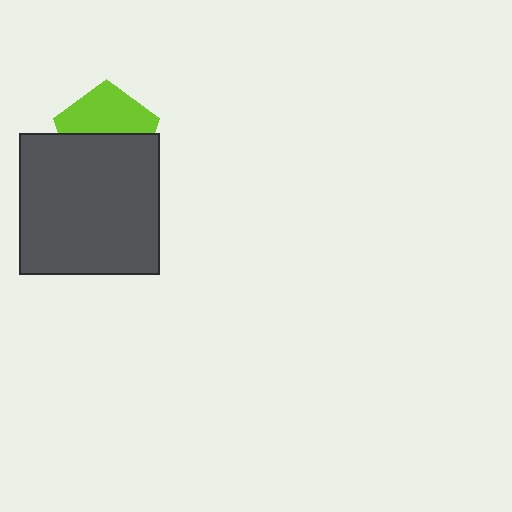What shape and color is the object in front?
The object in front is a dark gray square.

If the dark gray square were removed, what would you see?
You would see the complete lime pentagon.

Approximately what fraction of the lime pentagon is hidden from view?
Roughly 52% of the lime pentagon is hidden behind the dark gray square.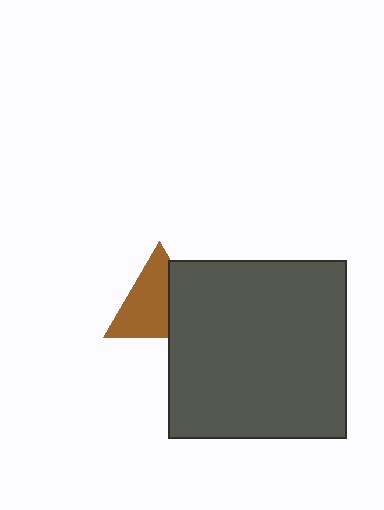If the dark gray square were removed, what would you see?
You would see the complete brown triangle.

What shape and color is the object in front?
The object in front is a dark gray square.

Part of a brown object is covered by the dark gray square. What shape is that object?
It is a triangle.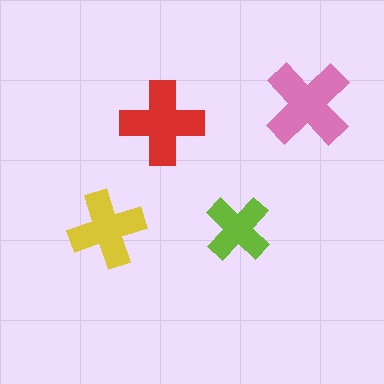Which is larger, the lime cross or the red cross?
The red one.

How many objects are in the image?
There are 4 objects in the image.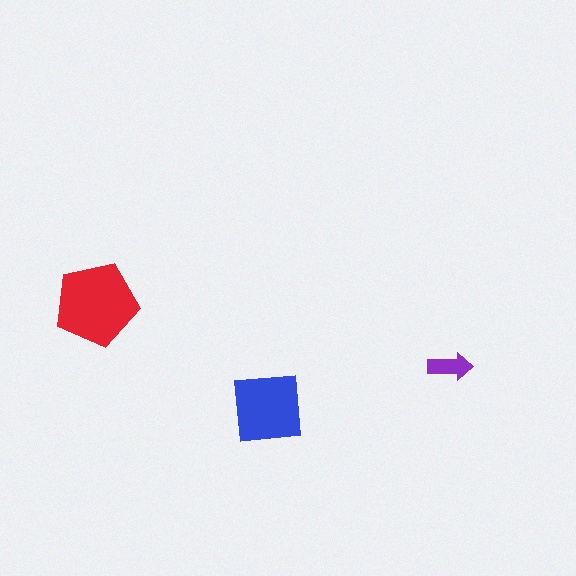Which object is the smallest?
The purple arrow.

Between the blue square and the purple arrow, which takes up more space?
The blue square.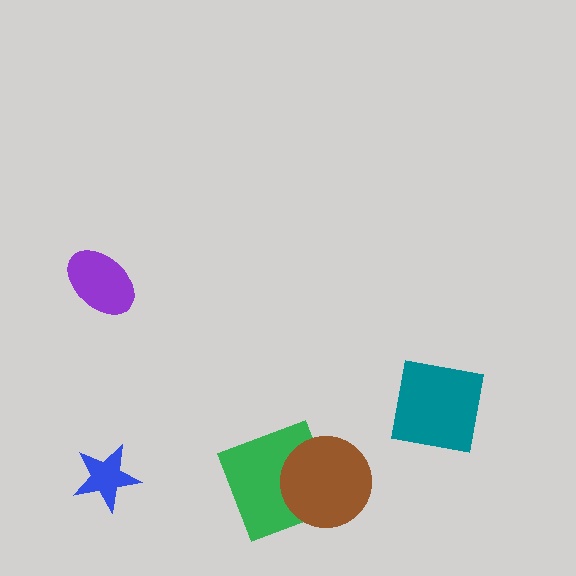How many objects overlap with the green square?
1 object overlaps with the green square.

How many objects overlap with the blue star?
0 objects overlap with the blue star.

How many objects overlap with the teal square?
0 objects overlap with the teal square.